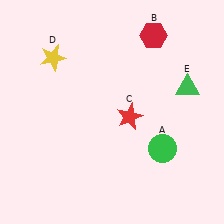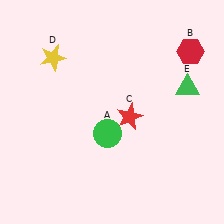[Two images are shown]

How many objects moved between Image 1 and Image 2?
2 objects moved between the two images.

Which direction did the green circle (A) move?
The green circle (A) moved left.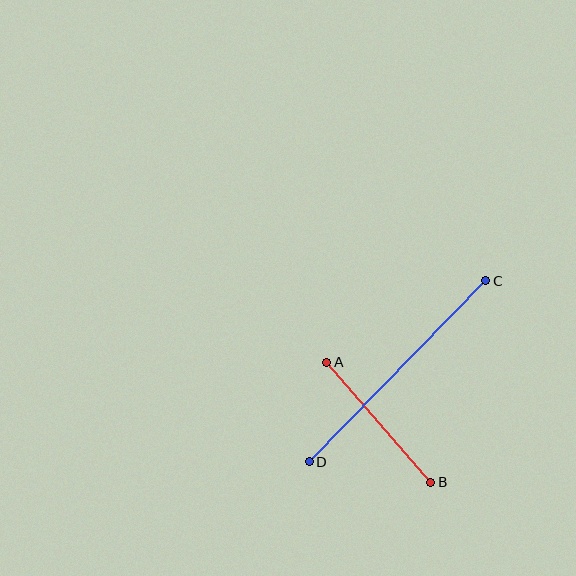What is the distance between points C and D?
The distance is approximately 253 pixels.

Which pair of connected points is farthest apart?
Points C and D are farthest apart.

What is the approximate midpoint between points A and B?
The midpoint is at approximately (379, 422) pixels.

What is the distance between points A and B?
The distance is approximately 159 pixels.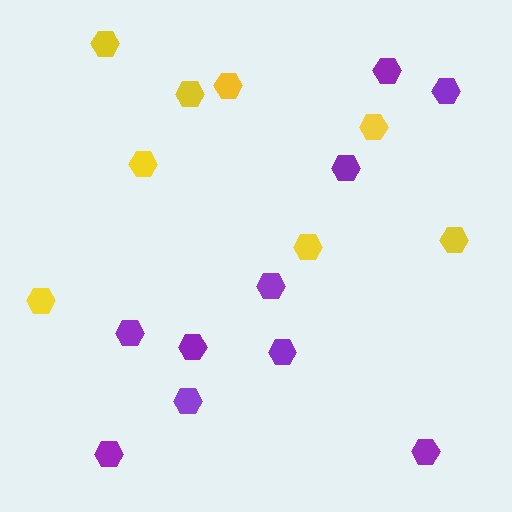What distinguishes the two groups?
There are 2 groups: one group of yellow hexagons (8) and one group of purple hexagons (10).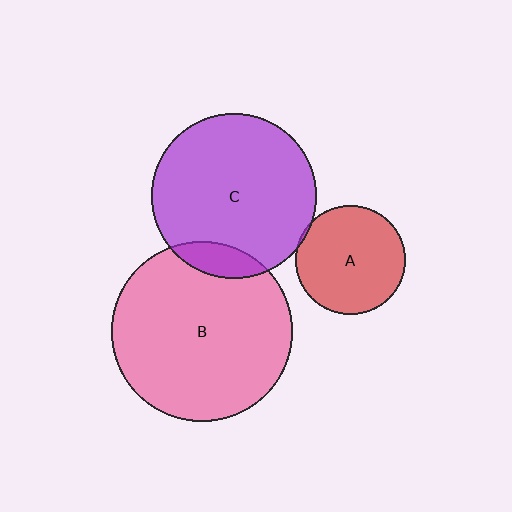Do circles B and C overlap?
Yes.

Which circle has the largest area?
Circle B (pink).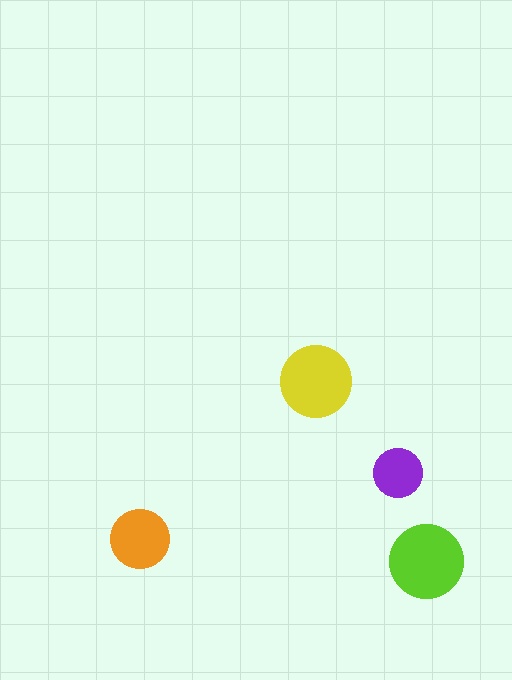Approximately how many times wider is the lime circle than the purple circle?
About 1.5 times wider.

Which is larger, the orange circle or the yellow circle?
The yellow one.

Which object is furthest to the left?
The orange circle is leftmost.